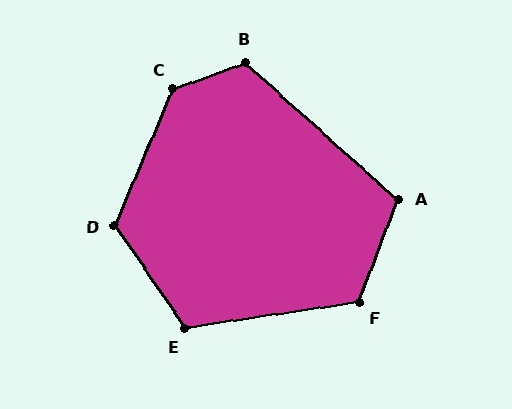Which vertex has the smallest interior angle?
A, at approximately 111 degrees.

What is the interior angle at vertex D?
Approximately 123 degrees (obtuse).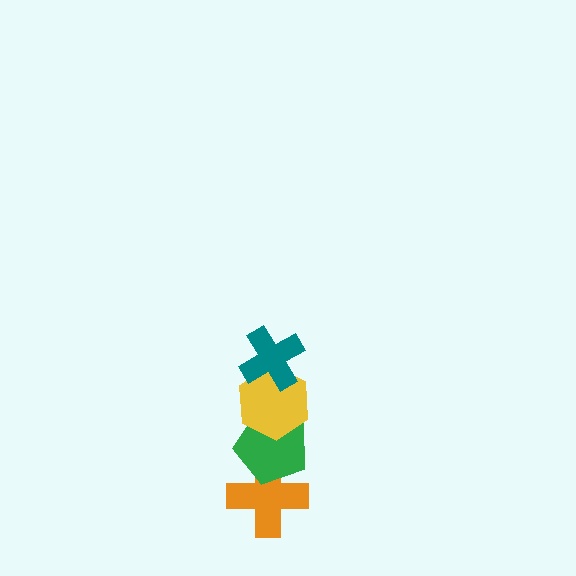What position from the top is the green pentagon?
The green pentagon is 3rd from the top.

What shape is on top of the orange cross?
The green pentagon is on top of the orange cross.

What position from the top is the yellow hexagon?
The yellow hexagon is 2nd from the top.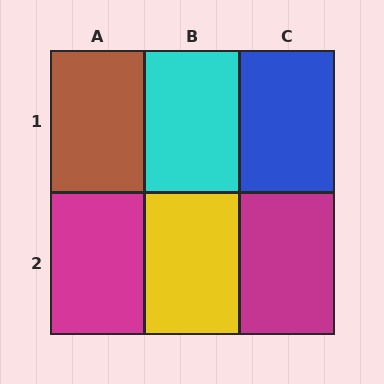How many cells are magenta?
2 cells are magenta.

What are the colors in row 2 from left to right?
Magenta, yellow, magenta.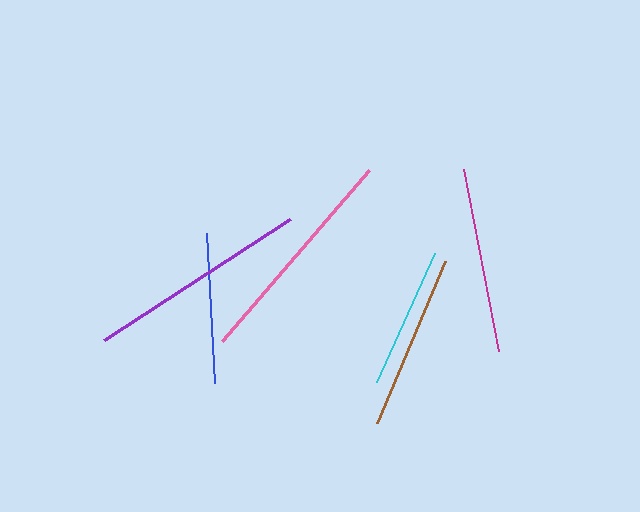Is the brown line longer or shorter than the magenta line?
The magenta line is longer than the brown line.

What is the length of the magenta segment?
The magenta segment is approximately 186 pixels long.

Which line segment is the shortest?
The cyan line is the shortest at approximately 141 pixels.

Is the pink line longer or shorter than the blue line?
The pink line is longer than the blue line.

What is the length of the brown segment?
The brown segment is approximately 176 pixels long.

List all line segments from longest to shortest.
From longest to shortest: pink, purple, magenta, brown, blue, cyan.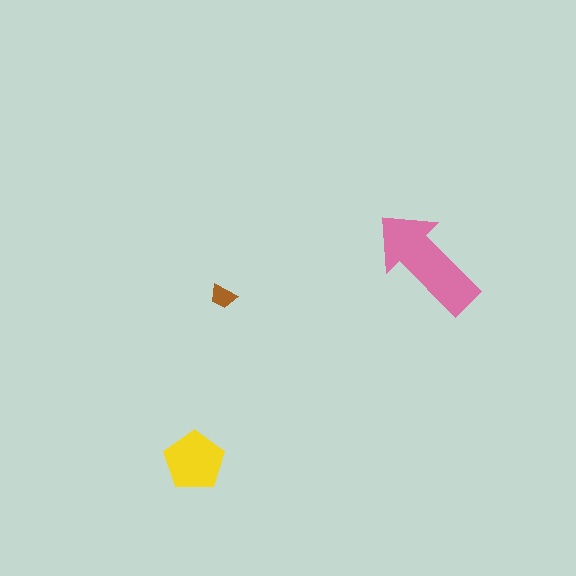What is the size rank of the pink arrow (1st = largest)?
1st.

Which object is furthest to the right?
The pink arrow is rightmost.